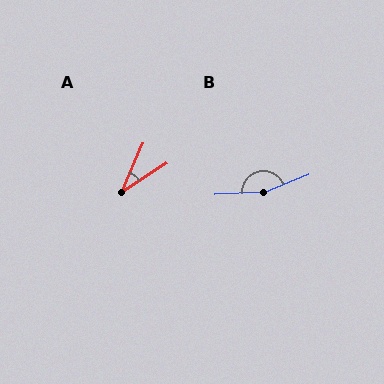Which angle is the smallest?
A, at approximately 33 degrees.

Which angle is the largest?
B, at approximately 161 degrees.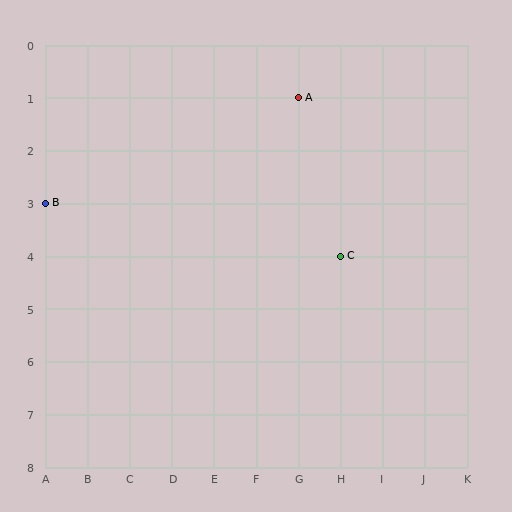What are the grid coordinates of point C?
Point C is at grid coordinates (H, 4).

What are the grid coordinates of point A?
Point A is at grid coordinates (G, 1).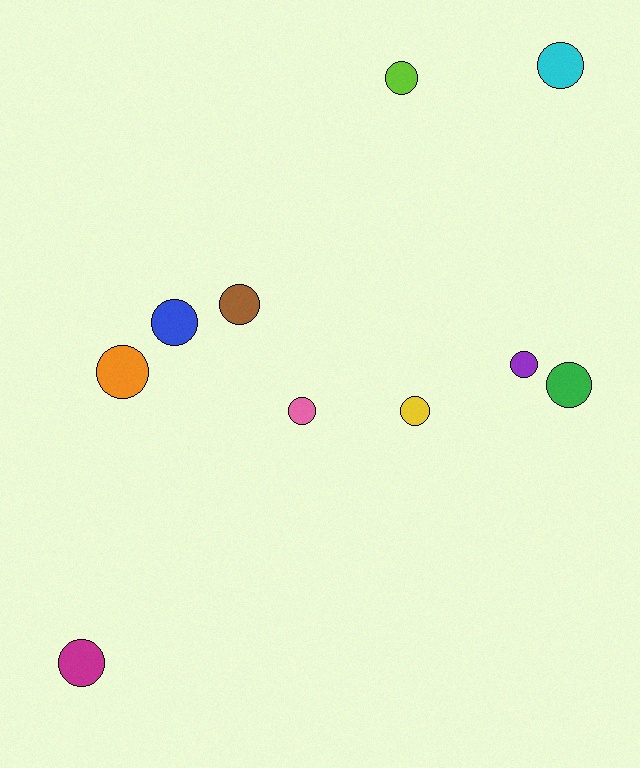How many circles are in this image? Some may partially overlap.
There are 10 circles.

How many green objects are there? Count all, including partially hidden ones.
There is 1 green object.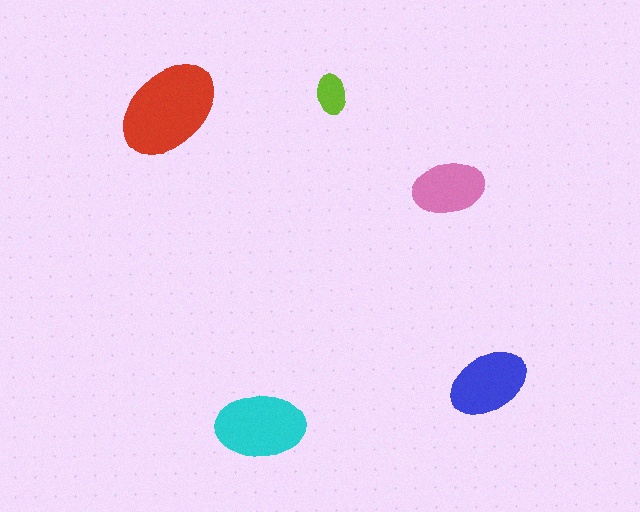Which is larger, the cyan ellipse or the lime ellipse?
The cyan one.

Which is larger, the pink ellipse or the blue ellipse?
The blue one.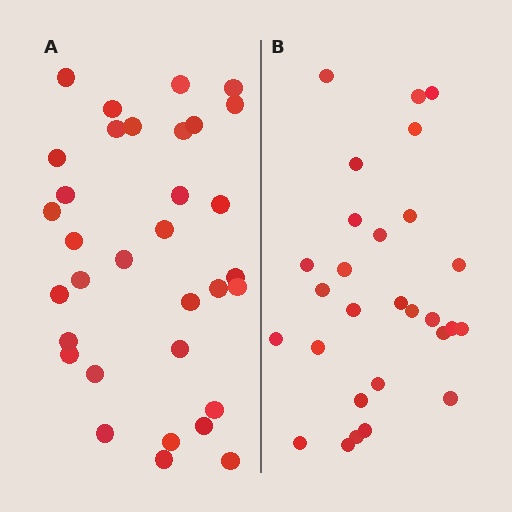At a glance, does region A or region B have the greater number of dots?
Region A (the left region) has more dots.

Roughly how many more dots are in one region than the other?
Region A has about 5 more dots than region B.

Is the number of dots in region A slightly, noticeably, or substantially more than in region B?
Region A has only slightly more — the two regions are fairly close. The ratio is roughly 1.2 to 1.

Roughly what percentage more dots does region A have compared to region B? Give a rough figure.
About 20% more.